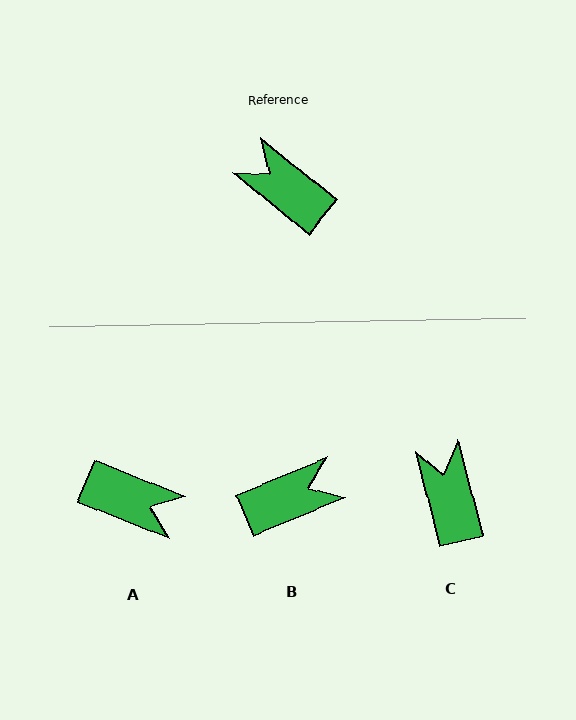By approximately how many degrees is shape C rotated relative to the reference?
Approximately 37 degrees clockwise.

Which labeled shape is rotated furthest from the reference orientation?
A, about 163 degrees away.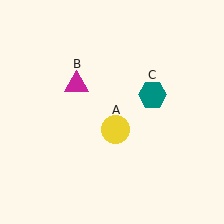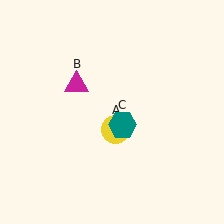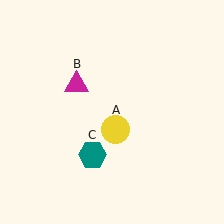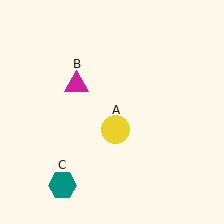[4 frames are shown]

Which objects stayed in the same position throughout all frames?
Yellow circle (object A) and magenta triangle (object B) remained stationary.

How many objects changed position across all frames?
1 object changed position: teal hexagon (object C).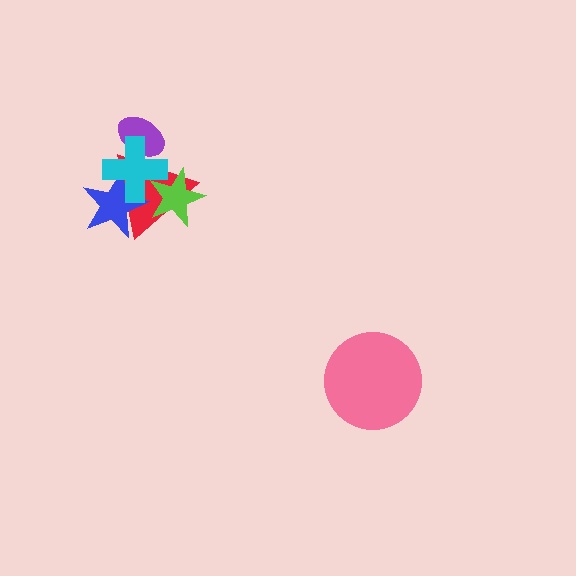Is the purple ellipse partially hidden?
Yes, it is partially covered by another shape.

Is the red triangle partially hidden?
Yes, it is partially covered by another shape.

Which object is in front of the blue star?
The cyan cross is in front of the blue star.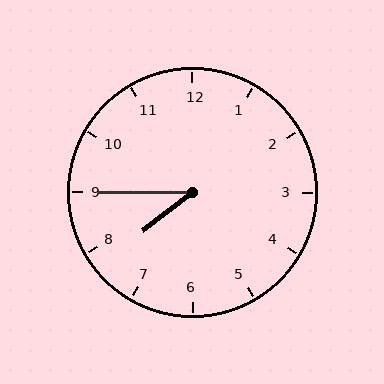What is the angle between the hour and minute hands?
Approximately 38 degrees.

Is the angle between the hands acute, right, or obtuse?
It is acute.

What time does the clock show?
7:45.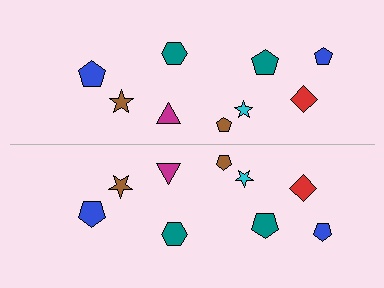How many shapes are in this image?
There are 18 shapes in this image.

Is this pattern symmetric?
Yes, this pattern has bilateral (reflection) symmetry.